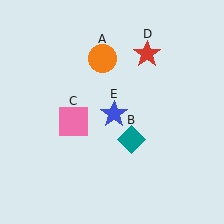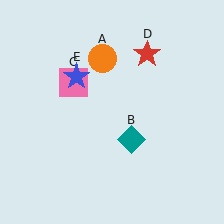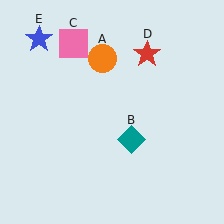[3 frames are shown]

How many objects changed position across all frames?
2 objects changed position: pink square (object C), blue star (object E).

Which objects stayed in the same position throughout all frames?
Orange circle (object A) and teal diamond (object B) and red star (object D) remained stationary.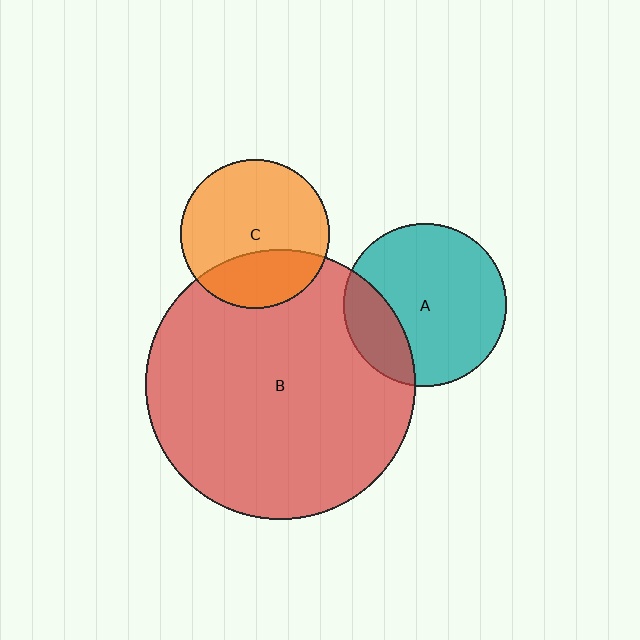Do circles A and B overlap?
Yes.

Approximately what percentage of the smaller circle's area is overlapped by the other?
Approximately 25%.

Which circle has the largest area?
Circle B (red).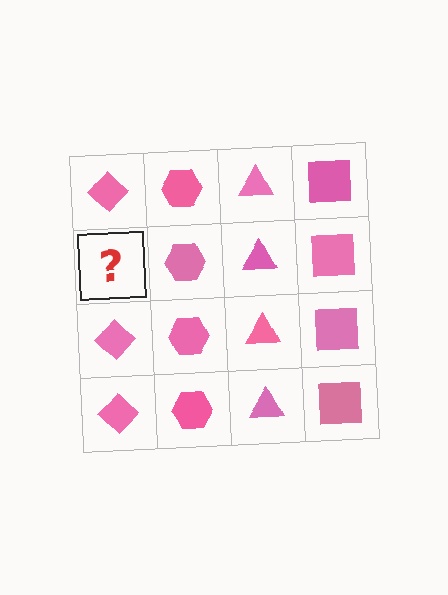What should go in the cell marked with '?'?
The missing cell should contain a pink diamond.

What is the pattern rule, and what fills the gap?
The rule is that each column has a consistent shape. The gap should be filled with a pink diamond.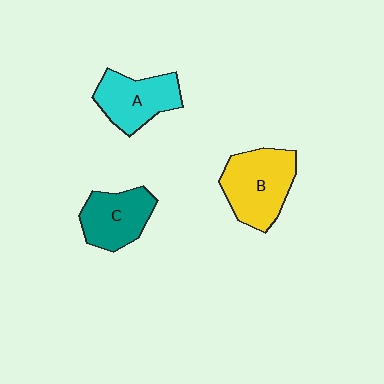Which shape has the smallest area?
Shape C (teal).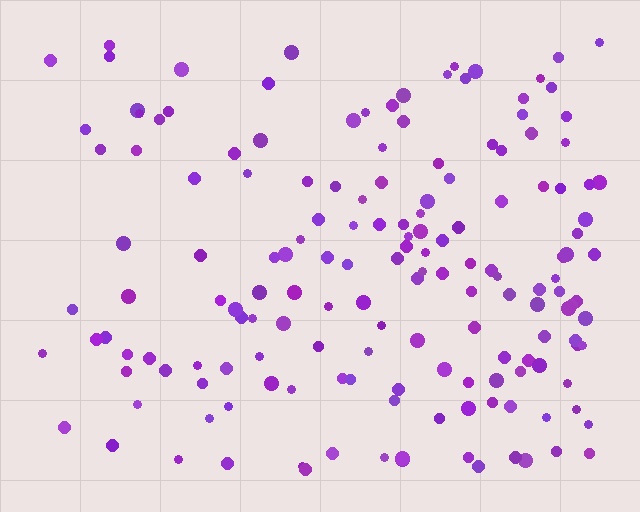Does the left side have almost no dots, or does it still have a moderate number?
Still a moderate number, just noticeably fewer than the right.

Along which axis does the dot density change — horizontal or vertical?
Horizontal.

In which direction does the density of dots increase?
From left to right, with the right side densest.